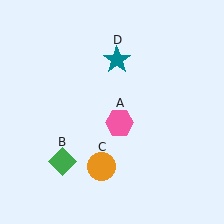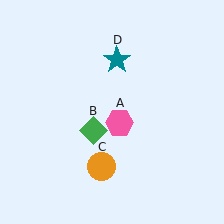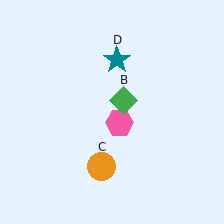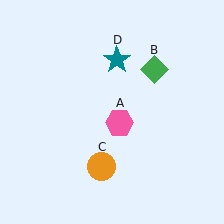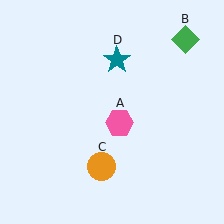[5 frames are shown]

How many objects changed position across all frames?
1 object changed position: green diamond (object B).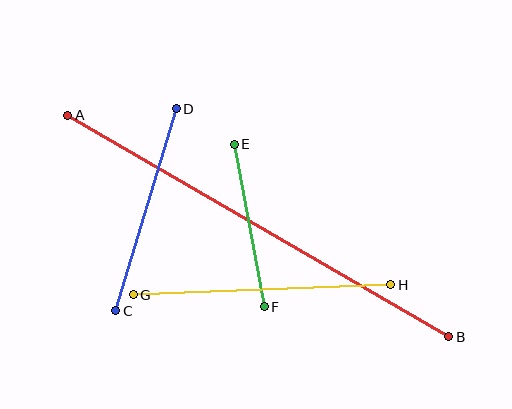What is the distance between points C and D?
The distance is approximately 211 pixels.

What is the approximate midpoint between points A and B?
The midpoint is at approximately (258, 226) pixels.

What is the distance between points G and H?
The distance is approximately 258 pixels.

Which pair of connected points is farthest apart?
Points A and B are farthest apart.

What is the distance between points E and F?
The distance is approximately 165 pixels.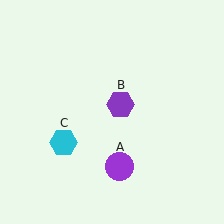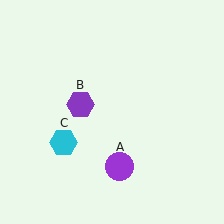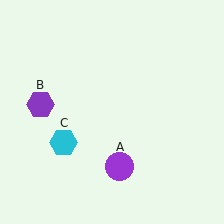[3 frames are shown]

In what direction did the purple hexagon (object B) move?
The purple hexagon (object B) moved left.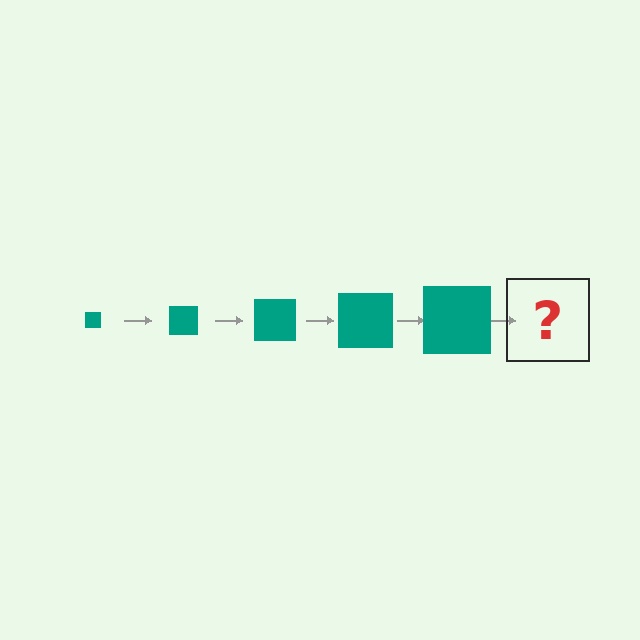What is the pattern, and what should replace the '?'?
The pattern is that the square gets progressively larger each step. The '?' should be a teal square, larger than the previous one.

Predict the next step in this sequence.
The next step is a teal square, larger than the previous one.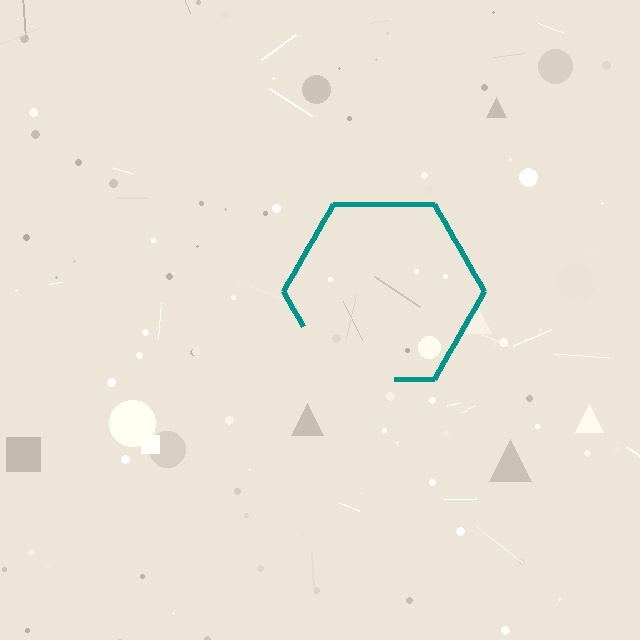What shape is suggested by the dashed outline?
The dashed outline suggests a hexagon.